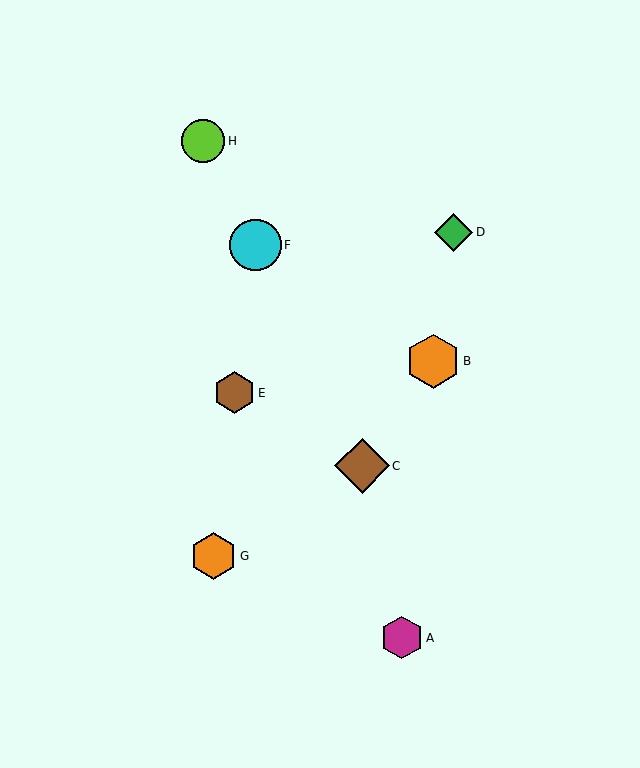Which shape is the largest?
The brown diamond (labeled C) is the largest.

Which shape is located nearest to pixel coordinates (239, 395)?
The brown hexagon (labeled E) at (234, 393) is nearest to that location.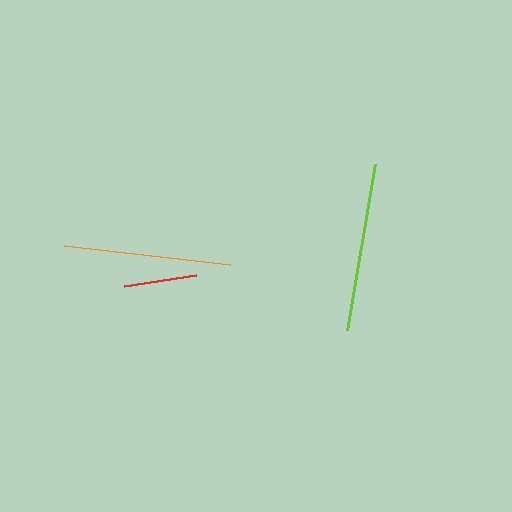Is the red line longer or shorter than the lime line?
The lime line is longer than the red line.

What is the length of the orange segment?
The orange segment is approximately 166 pixels long.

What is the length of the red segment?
The red segment is approximately 73 pixels long.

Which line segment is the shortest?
The red line is the shortest at approximately 73 pixels.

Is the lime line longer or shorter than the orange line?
The lime line is longer than the orange line.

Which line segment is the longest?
The lime line is the longest at approximately 169 pixels.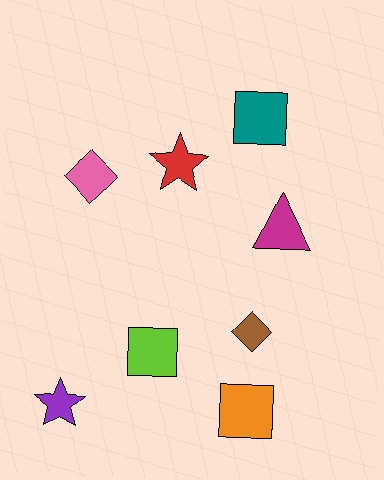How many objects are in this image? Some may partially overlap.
There are 8 objects.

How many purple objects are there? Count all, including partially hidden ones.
There is 1 purple object.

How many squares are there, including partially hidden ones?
There are 3 squares.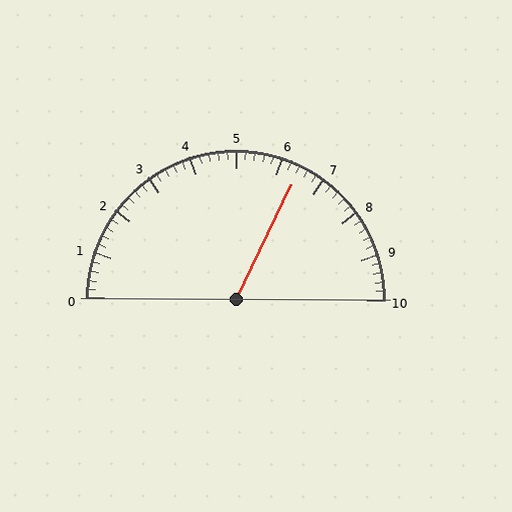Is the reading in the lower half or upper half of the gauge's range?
The reading is in the upper half of the range (0 to 10).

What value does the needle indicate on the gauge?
The needle indicates approximately 6.4.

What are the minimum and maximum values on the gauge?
The gauge ranges from 0 to 10.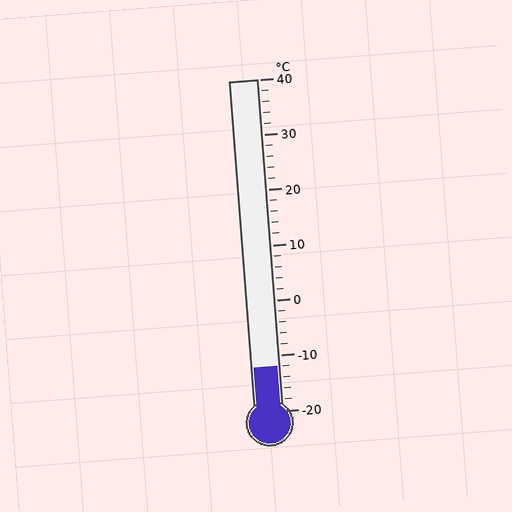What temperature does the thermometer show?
The thermometer shows approximately -12°C.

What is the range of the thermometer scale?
The thermometer scale ranges from -20°C to 40°C.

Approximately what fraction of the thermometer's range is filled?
The thermometer is filled to approximately 15% of its range.